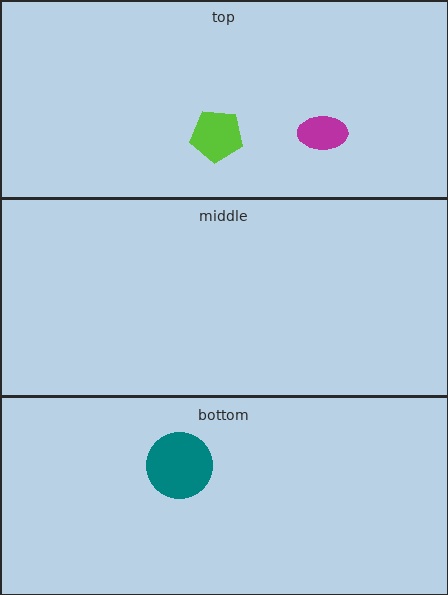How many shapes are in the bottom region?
1.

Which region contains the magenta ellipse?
The top region.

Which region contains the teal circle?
The bottom region.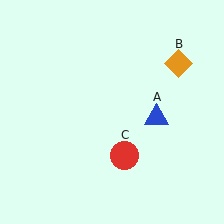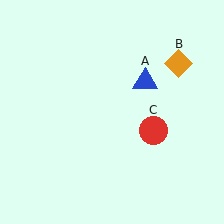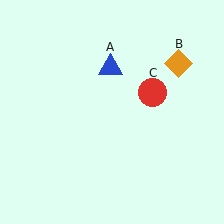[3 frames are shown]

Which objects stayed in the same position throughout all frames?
Orange diamond (object B) remained stationary.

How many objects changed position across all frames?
2 objects changed position: blue triangle (object A), red circle (object C).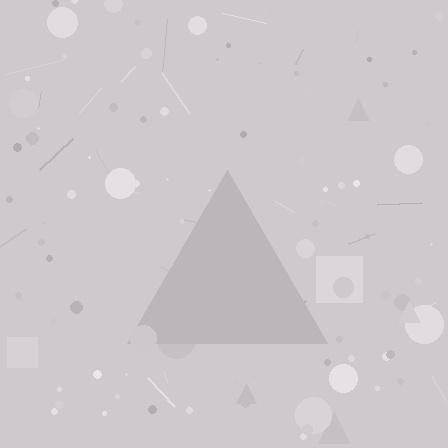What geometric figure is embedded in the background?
A triangle is embedded in the background.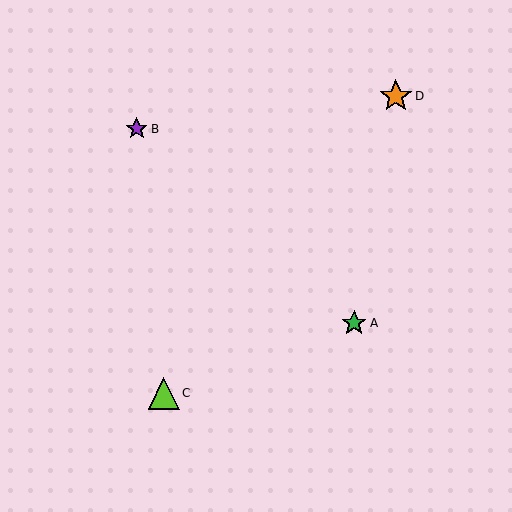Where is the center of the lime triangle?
The center of the lime triangle is at (164, 393).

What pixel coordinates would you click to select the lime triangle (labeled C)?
Click at (164, 393) to select the lime triangle C.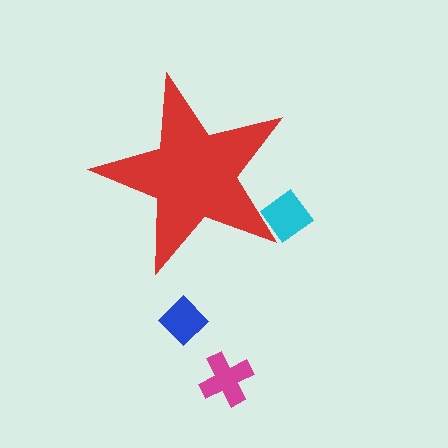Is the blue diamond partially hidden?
No, the blue diamond is fully visible.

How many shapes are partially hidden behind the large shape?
1 shape is partially hidden.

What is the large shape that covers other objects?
A red star.